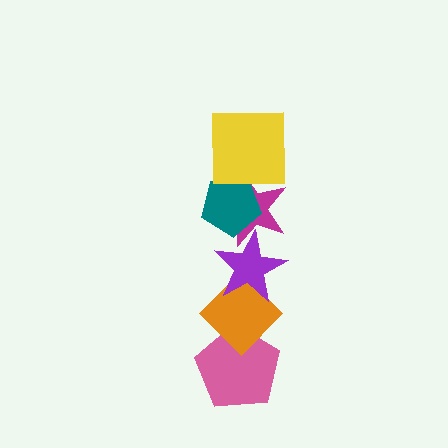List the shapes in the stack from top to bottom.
From top to bottom: the yellow square, the teal pentagon, the magenta star, the purple star, the orange diamond, the pink pentagon.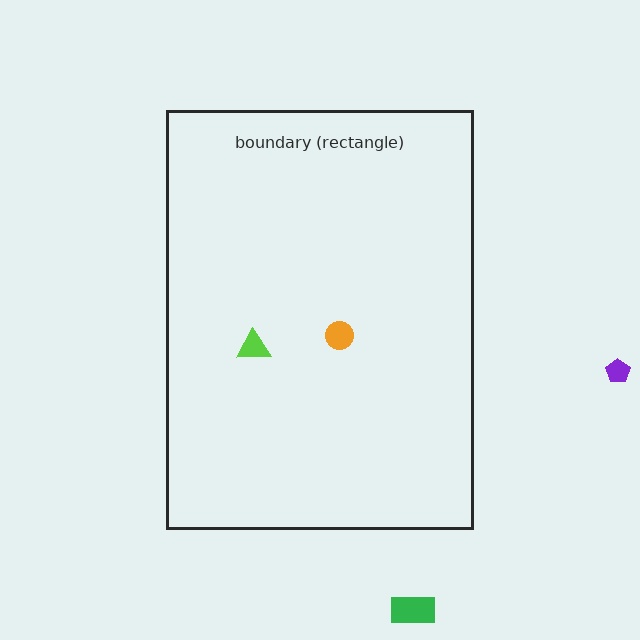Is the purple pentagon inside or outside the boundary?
Outside.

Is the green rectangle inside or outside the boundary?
Outside.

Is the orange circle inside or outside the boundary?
Inside.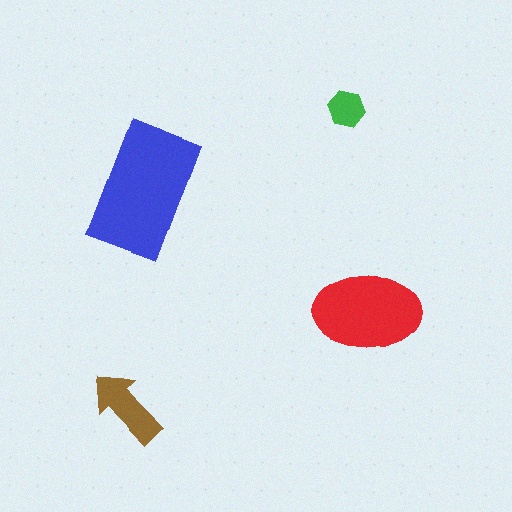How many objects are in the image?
There are 4 objects in the image.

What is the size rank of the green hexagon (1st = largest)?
4th.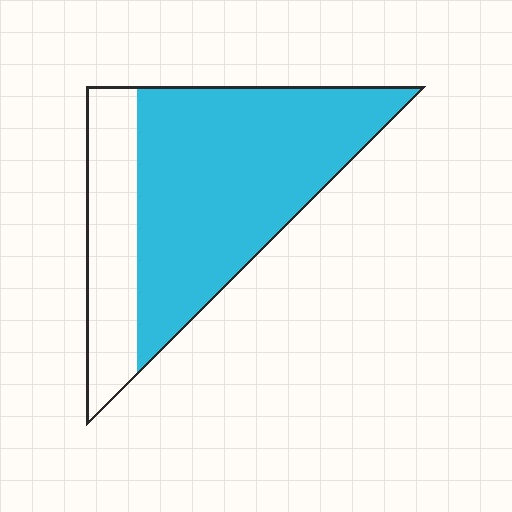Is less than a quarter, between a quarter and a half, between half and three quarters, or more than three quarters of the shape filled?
Between half and three quarters.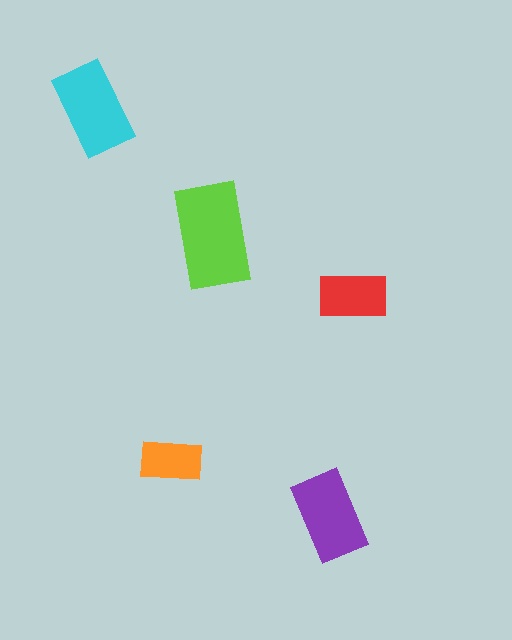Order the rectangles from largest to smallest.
the lime one, the cyan one, the purple one, the red one, the orange one.